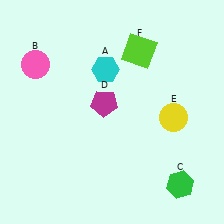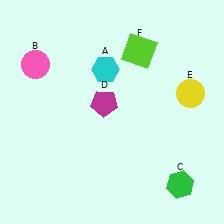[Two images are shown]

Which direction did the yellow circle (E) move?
The yellow circle (E) moved up.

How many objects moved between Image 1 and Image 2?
1 object moved between the two images.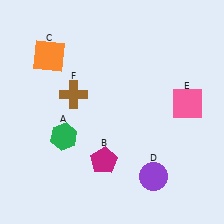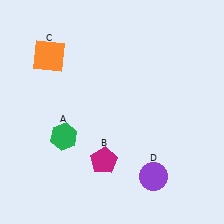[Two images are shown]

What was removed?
The pink square (E), the brown cross (F) were removed in Image 2.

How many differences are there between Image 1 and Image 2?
There are 2 differences between the two images.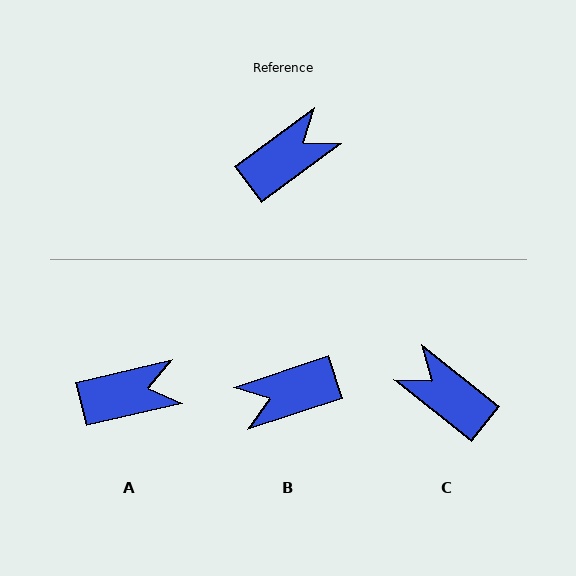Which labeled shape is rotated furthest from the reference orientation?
B, about 162 degrees away.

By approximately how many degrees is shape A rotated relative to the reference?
Approximately 23 degrees clockwise.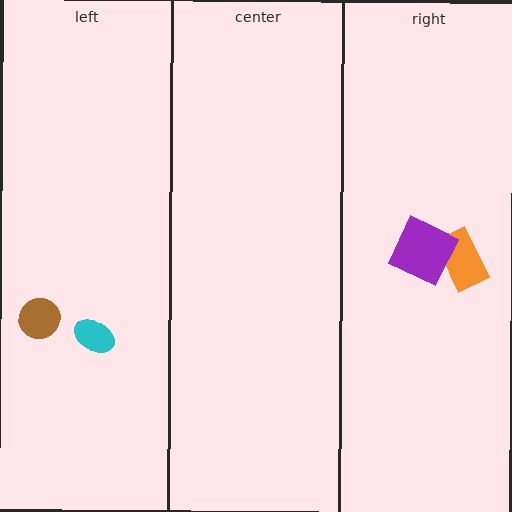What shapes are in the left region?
The brown circle, the cyan ellipse.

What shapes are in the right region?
The orange rectangle, the purple square.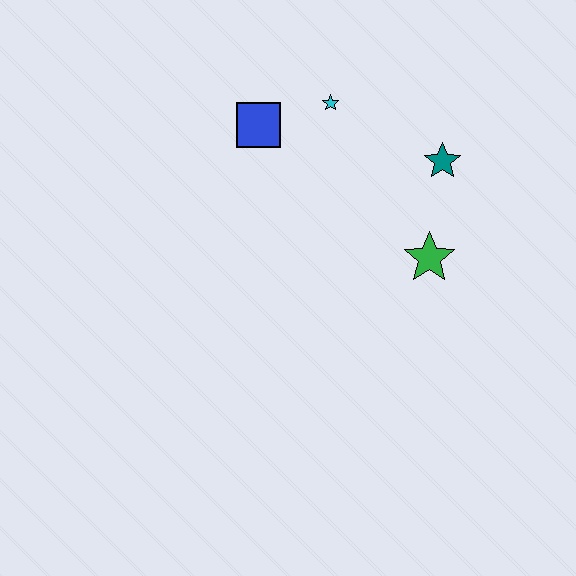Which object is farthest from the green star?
The blue square is farthest from the green star.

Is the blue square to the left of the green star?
Yes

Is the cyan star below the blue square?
No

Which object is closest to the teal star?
The green star is closest to the teal star.